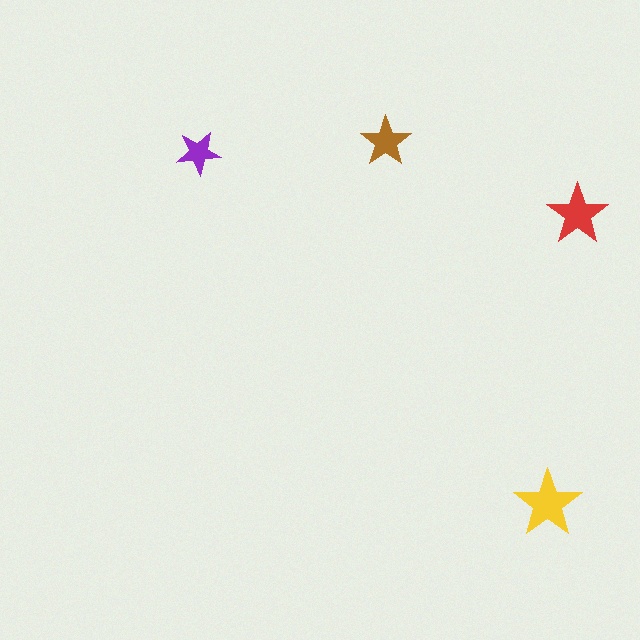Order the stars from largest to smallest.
the yellow one, the red one, the brown one, the purple one.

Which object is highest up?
The brown star is topmost.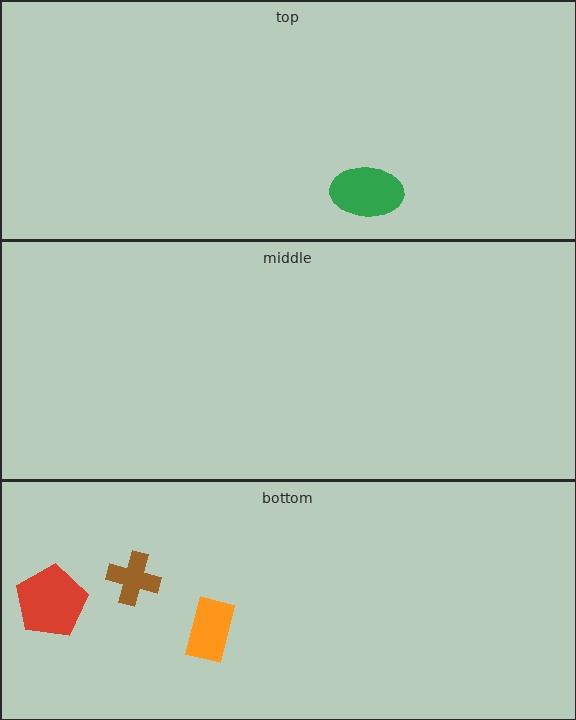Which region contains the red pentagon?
The bottom region.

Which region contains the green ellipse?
The top region.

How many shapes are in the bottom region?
3.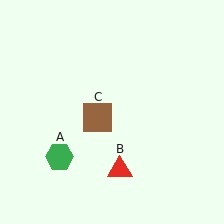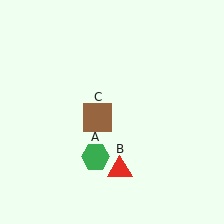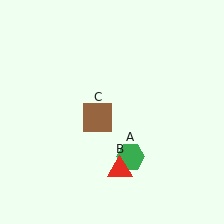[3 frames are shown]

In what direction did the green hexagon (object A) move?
The green hexagon (object A) moved right.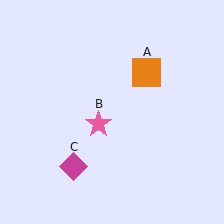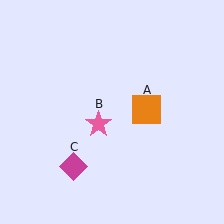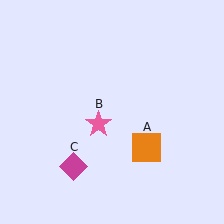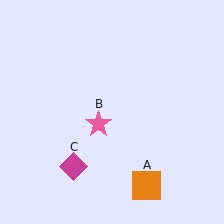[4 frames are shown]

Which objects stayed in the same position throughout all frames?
Pink star (object B) and magenta diamond (object C) remained stationary.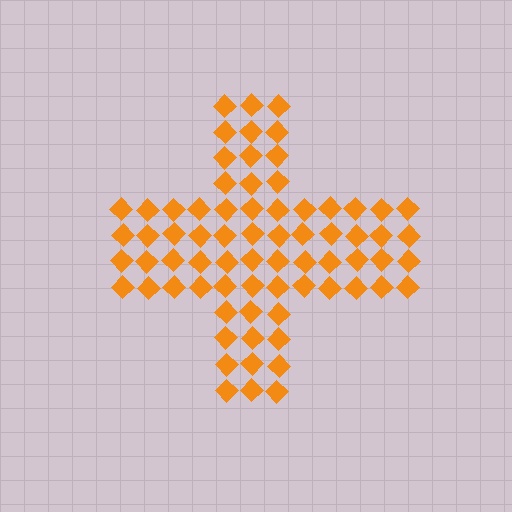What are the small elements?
The small elements are diamonds.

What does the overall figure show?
The overall figure shows a cross.